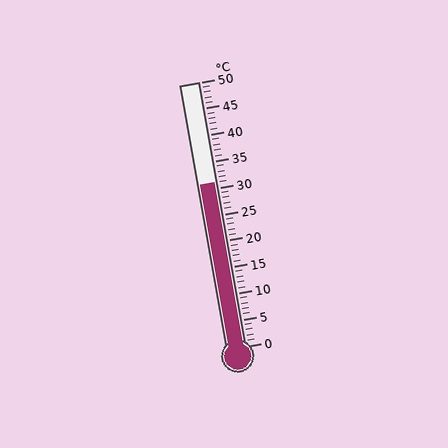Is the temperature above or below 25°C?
The temperature is above 25°C.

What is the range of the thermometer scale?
The thermometer scale ranges from 0°C to 50°C.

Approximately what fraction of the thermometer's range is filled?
The thermometer is filled to approximately 60% of its range.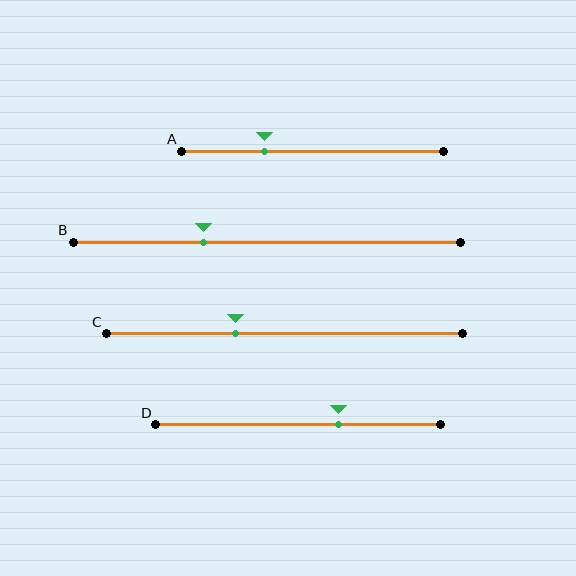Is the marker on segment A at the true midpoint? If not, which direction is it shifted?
No, the marker on segment A is shifted to the left by about 19% of the segment length.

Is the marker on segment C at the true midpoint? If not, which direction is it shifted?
No, the marker on segment C is shifted to the left by about 14% of the segment length.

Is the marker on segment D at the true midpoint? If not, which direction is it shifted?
No, the marker on segment D is shifted to the right by about 14% of the segment length.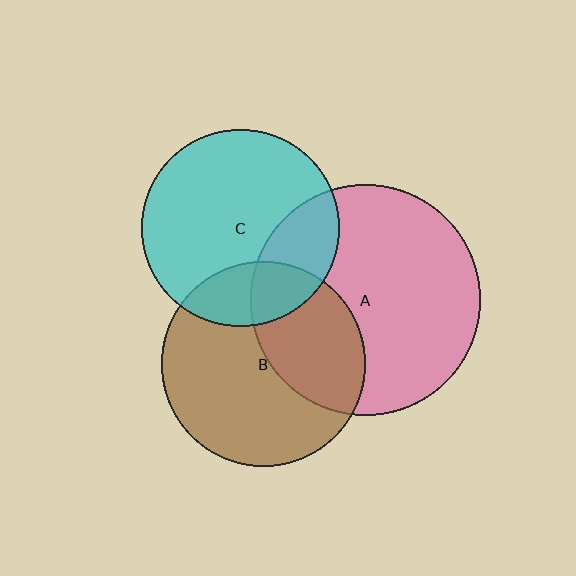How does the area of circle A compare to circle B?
Approximately 1.3 times.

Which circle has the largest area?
Circle A (pink).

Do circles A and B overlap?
Yes.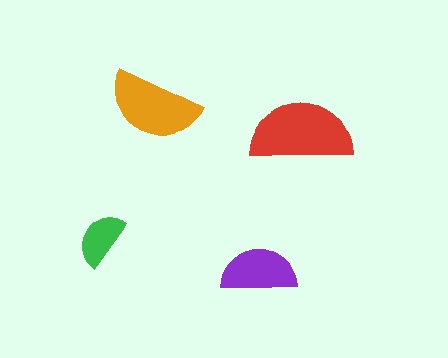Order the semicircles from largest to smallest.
the red one, the orange one, the purple one, the green one.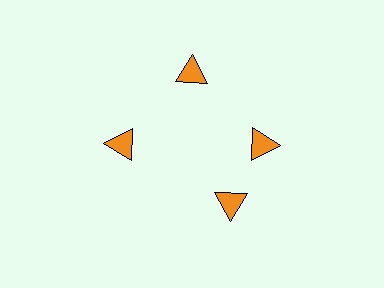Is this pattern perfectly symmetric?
No. The 4 orange triangles are arranged in a ring, but one element near the 6 o'clock position is rotated out of alignment along the ring, breaking the 4-fold rotational symmetry.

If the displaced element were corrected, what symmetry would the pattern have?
It would have 4-fold rotational symmetry — the pattern would map onto itself every 90 degrees.